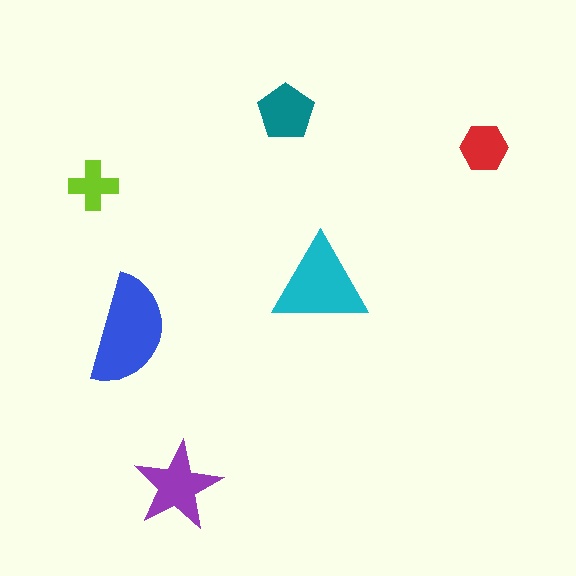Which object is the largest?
The blue semicircle.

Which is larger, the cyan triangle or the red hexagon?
The cyan triangle.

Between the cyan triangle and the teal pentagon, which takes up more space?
The cyan triangle.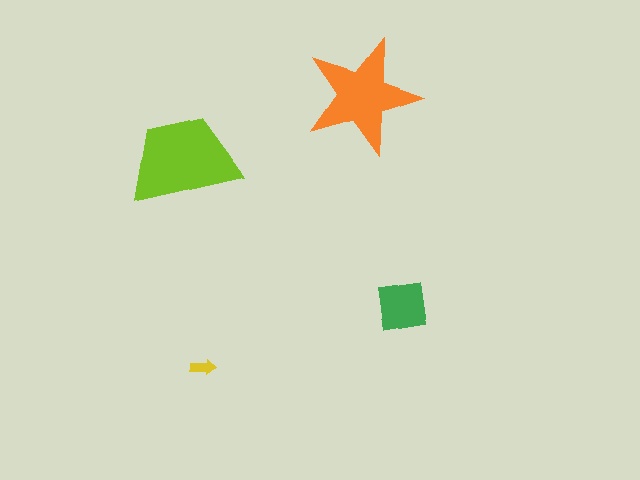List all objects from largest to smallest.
The lime trapezoid, the orange star, the green square, the yellow arrow.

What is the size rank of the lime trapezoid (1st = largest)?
1st.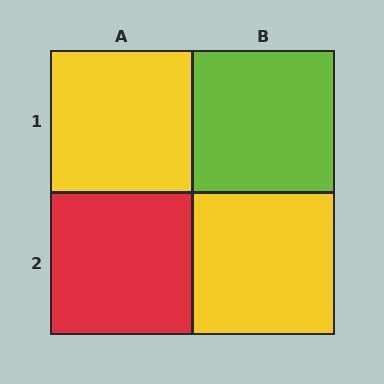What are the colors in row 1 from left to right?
Yellow, lime.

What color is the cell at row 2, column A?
Red.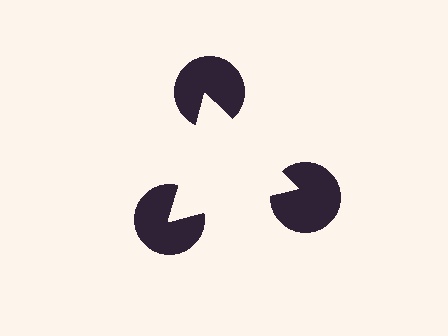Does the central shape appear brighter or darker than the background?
It typically appears slightly brighter than the background, even though no actual brightness change is drawn.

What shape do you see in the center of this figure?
An illusory triangle — its edges are inferred from the aligned wedge cuts in the pac-man discs, not physically drawn.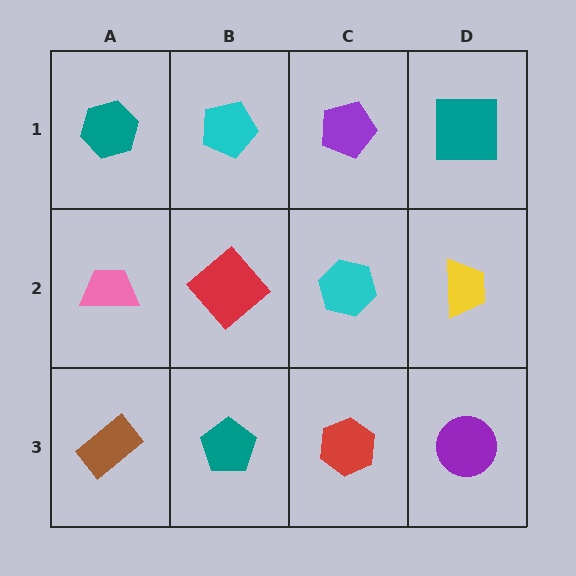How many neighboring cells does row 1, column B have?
3.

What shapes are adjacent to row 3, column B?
A red diamond (row 2, column B), a brown rectangle (row 3, column A), a red hexagon (row 3, column C).